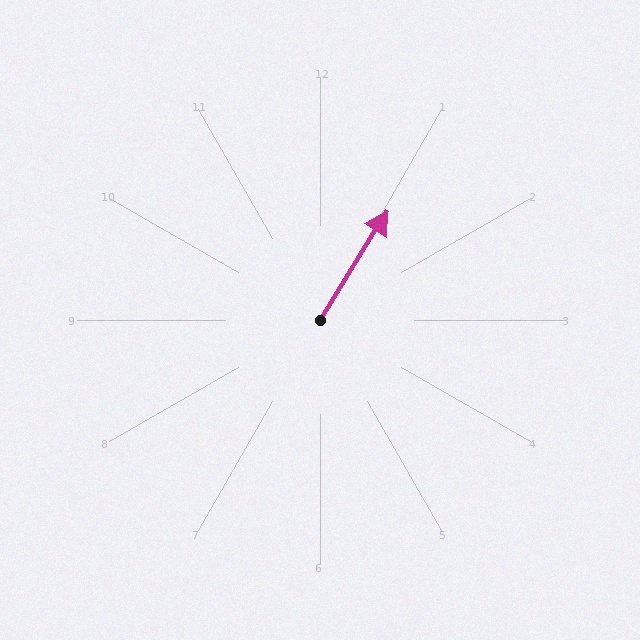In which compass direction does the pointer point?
Northeast.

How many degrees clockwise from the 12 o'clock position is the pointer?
Approximately 32 degrees.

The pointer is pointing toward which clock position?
Roughly 1 o'clock.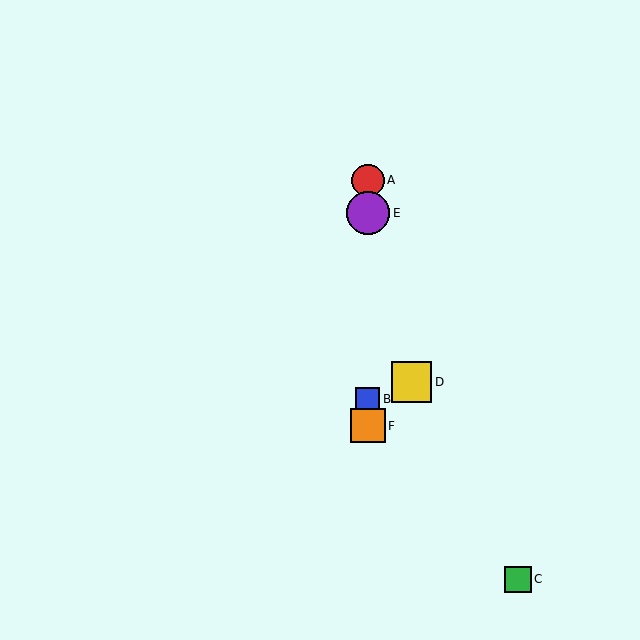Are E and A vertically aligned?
Yes, both are at x≈368.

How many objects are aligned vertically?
4 objects (A, B, E, F) are aligned vertically.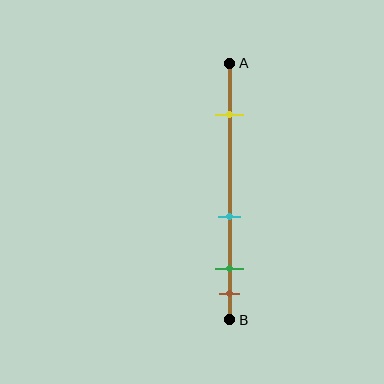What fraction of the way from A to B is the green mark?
The green mark is approximately 80% (0.8) of the way from A to B.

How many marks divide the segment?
There are 4 marks dividing the segment.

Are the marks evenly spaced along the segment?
No, the marks are not evenly spaced.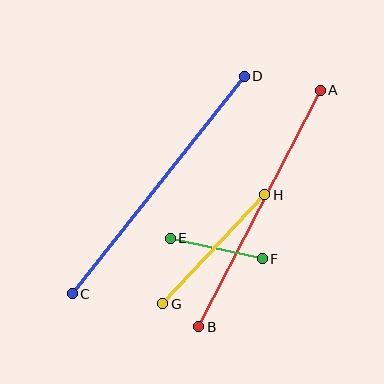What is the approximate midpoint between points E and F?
The midpoint is at approximately (216, 248) pixels.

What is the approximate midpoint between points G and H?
The midpoint is at approximately (214, 249) pixels.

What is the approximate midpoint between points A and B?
The midpoint is at approximately (260, 209) pixels.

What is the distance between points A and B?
The distance is approximately 266 pixels.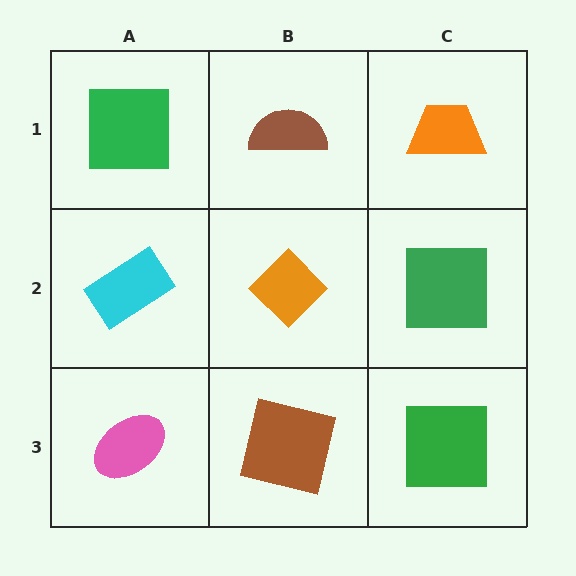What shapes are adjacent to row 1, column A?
A cyan rectangle (row 2, column A), a brown semicircle (row 1, column B).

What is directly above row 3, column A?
A cyan rectangle.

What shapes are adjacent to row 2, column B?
A brown semicircle (row 1, column B), a brown square (row 3, column B), a cyan rectangle (row 2, column A), a green square (row 2, column C).